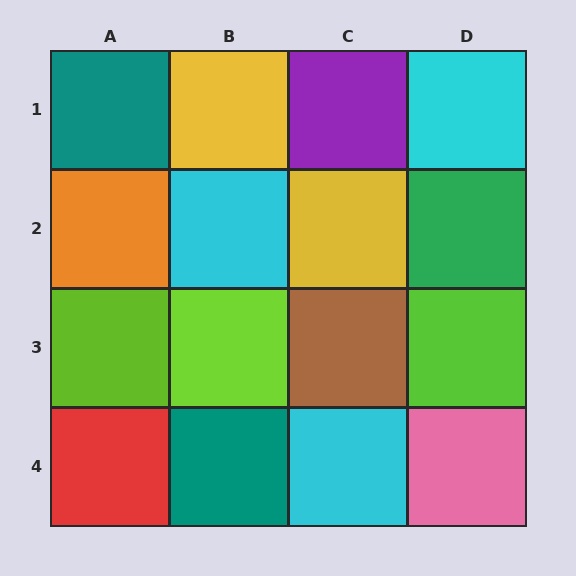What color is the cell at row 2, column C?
Yellow.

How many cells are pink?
1 cell is pink.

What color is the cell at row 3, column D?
Lime.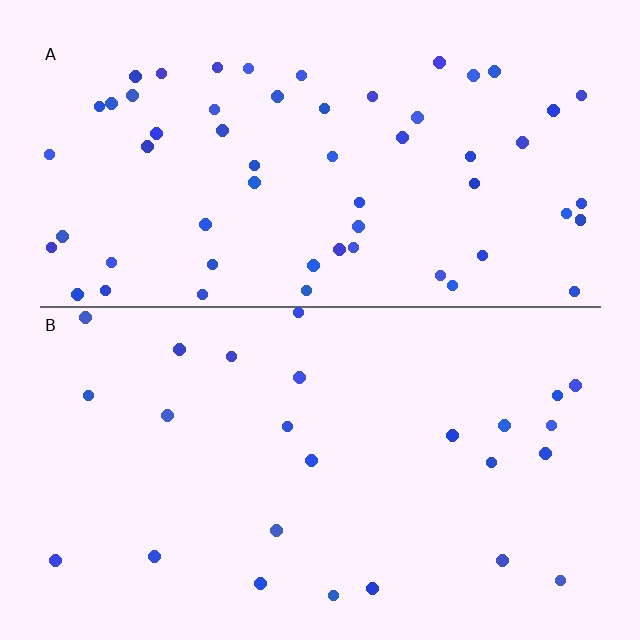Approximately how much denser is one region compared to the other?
Approximately 2.3× — region A over region B.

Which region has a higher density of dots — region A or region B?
A (the top).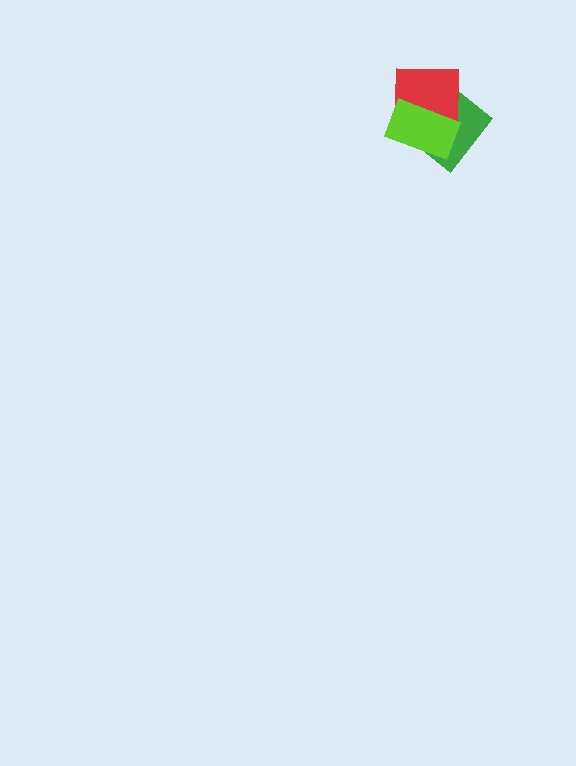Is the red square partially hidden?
Yes, it is partially covered by another shape.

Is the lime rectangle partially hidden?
No, no other shape covers it.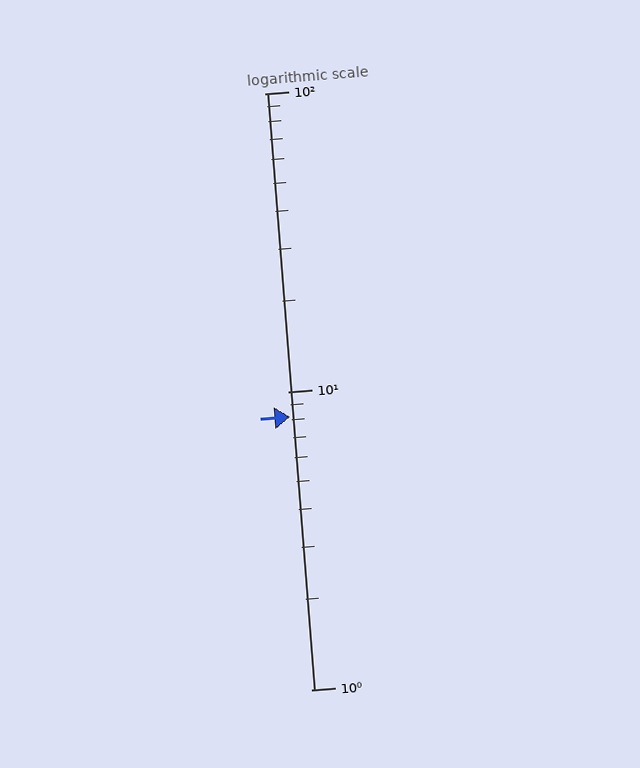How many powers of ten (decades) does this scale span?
The scale spans 2 decades, from 1 to 100.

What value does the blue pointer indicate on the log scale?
The pointer indicates approximately 8.2.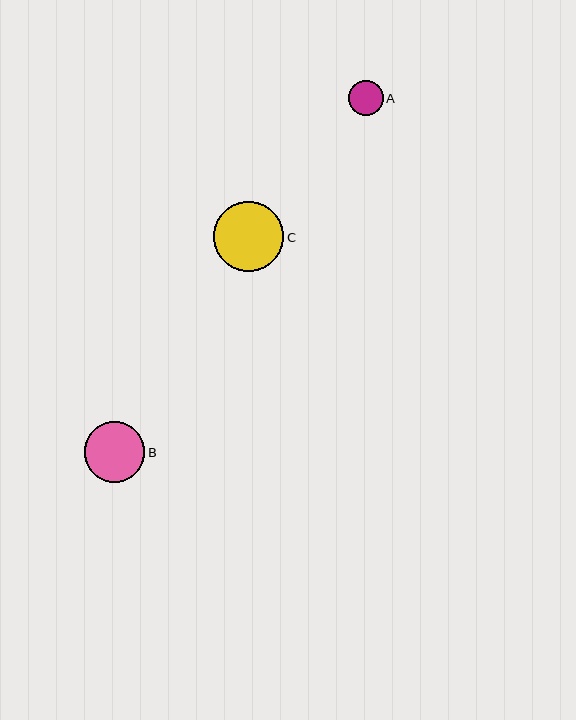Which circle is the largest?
Circle C is the largest with a size of approximately 71 pixels.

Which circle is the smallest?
Circle A is the smallest with a size of approximately 35 pixels.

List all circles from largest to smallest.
From largest to smallest: C, B, A.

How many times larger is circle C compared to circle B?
Circle C is approximately 1.2 times the size of circle B.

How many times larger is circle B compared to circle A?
Circle B is approximately 1.7 times the size of circle A.